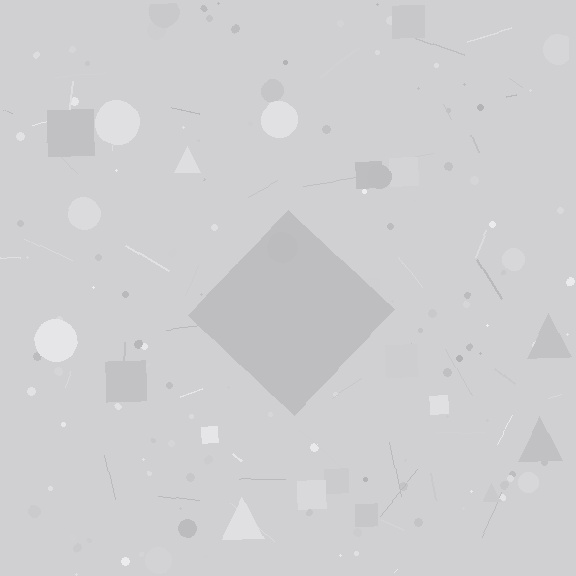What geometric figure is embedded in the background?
A diamond is embedded in the background.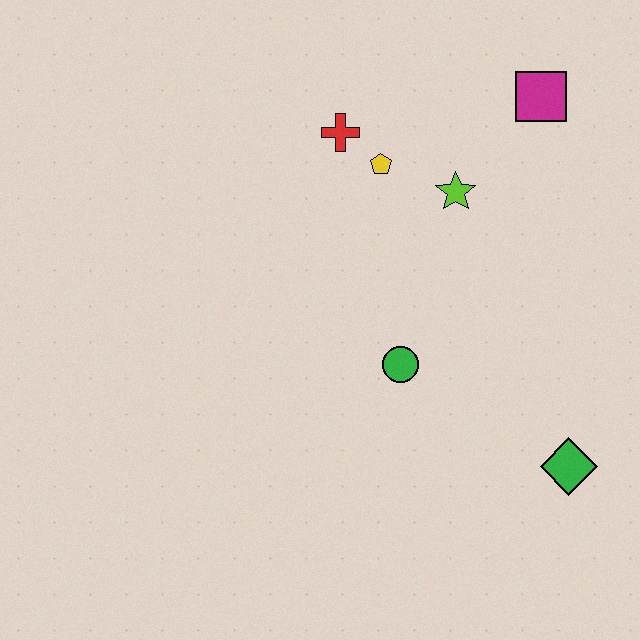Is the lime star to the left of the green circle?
No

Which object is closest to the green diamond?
The green circle is closest to the green diamond.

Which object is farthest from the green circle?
The magenta square is farthest from the green circle.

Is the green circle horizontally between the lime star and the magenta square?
No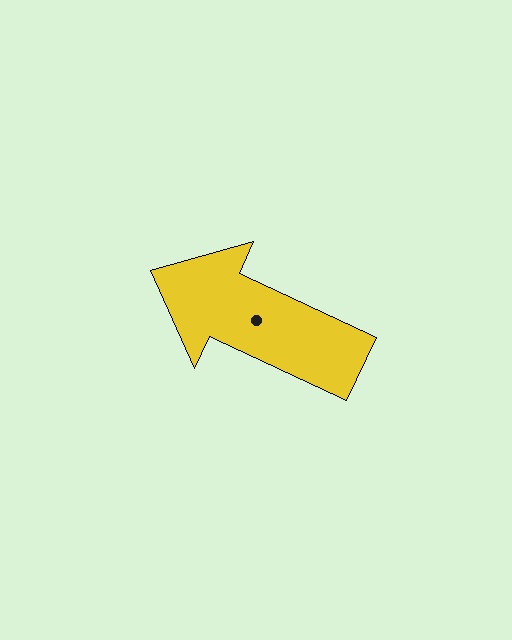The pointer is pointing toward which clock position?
Roughly 10 o'clock.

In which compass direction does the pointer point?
Northwest.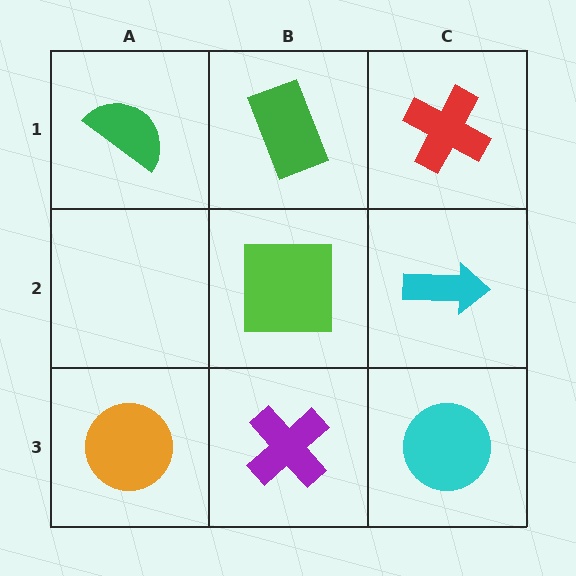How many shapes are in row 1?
3 shapes.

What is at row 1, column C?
A red cross.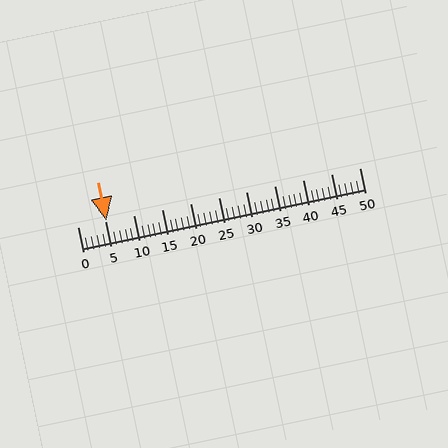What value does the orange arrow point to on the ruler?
The orange arrow points to approximately 5.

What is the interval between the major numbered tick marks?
The major tick marks are spaced 5 units apart.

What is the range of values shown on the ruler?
The ruler shows values from 0 to 50.